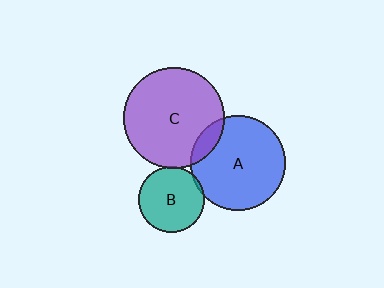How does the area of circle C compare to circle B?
Approximately 2.3 times.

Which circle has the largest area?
Circle C (purple).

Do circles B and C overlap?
Yes.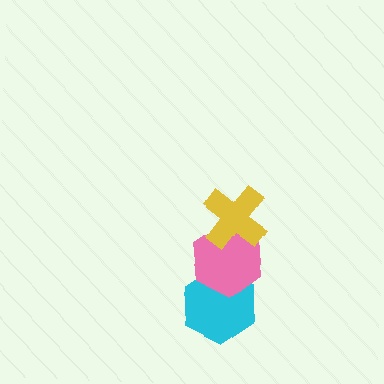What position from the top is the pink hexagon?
The pink hexagon is 2nd from the top.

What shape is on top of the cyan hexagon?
The pink hexagon is on top of the cyan hexagon.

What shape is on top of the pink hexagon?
The yellow cross is on top of the pink hexagon.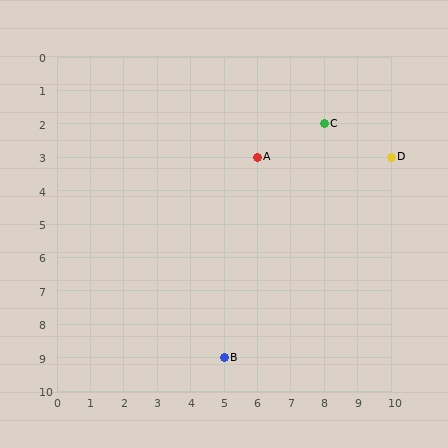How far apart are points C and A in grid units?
Points C and A are 2 columns and 1 row apart (about 2.2 grid units diagonally).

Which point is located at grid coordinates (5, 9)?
Point B is at (5, 9).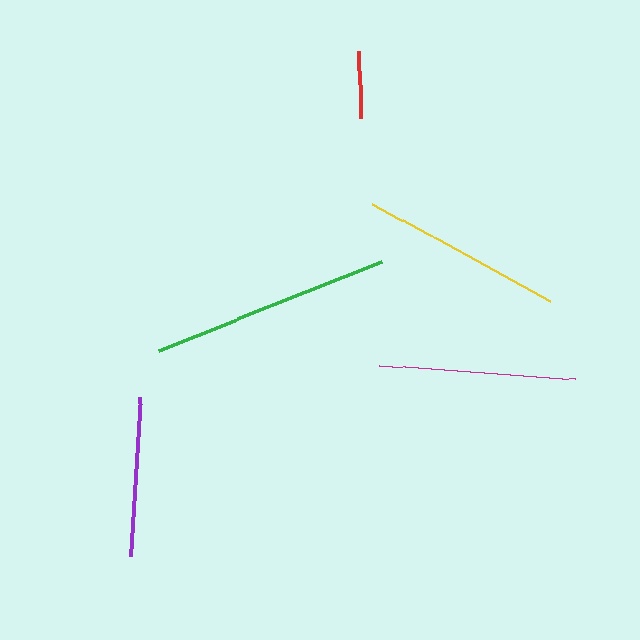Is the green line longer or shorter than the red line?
The green line is longer than the red line.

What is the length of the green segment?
The green segment is approximately 240 pixels long.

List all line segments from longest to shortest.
From longest to shortest: green, yellow, magenta, purple, red.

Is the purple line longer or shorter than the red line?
The purple line is longer than the red line.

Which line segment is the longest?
The green line is the longest at approximately 240 pixels.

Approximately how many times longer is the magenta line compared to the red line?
The magenta line is approximately 2.9 times the length of the red line.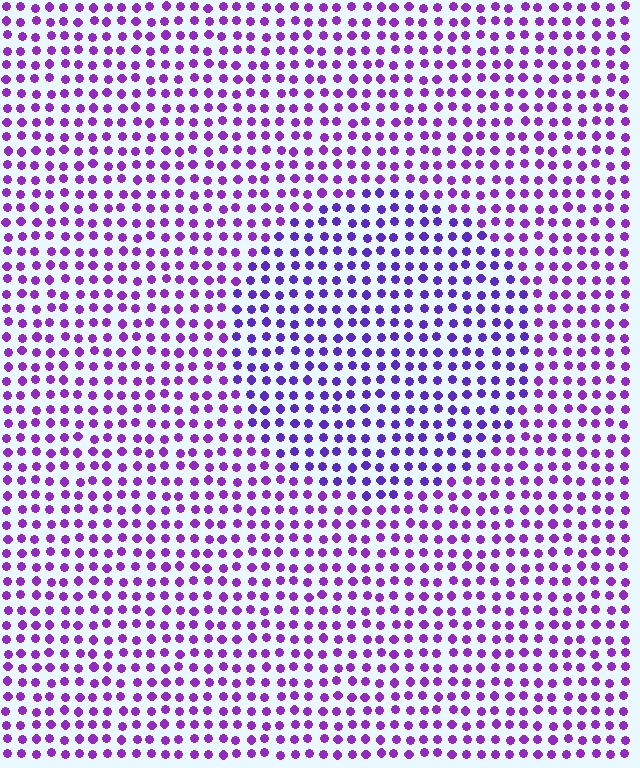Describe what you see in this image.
The image is filled with small purple elements in a uniform arrangement. A circle-shaped region is visible where the elements are tinted to a slightly different hue, forming a subtle color boundary.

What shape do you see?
I see a circle.